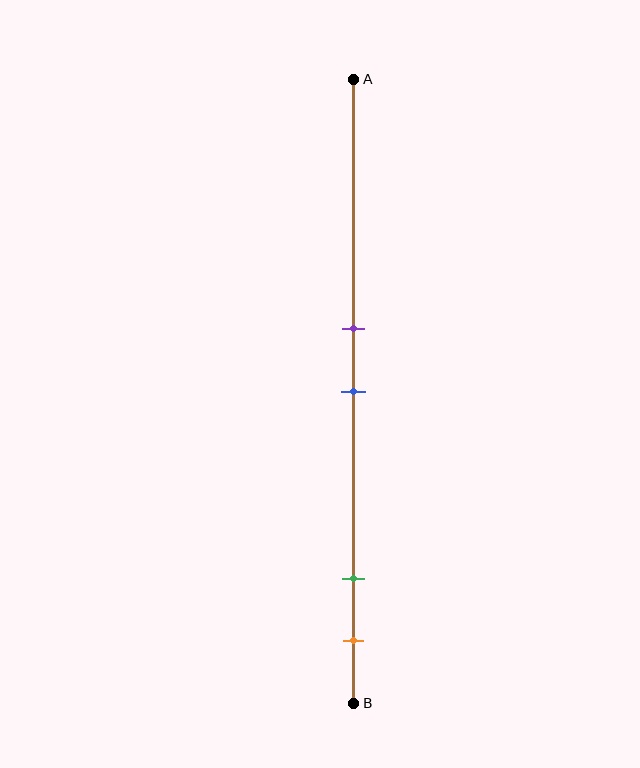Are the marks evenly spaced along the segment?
No, the marks are not evenly spaced.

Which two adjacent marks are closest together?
The purple and blue marks are the closest adjacent pair.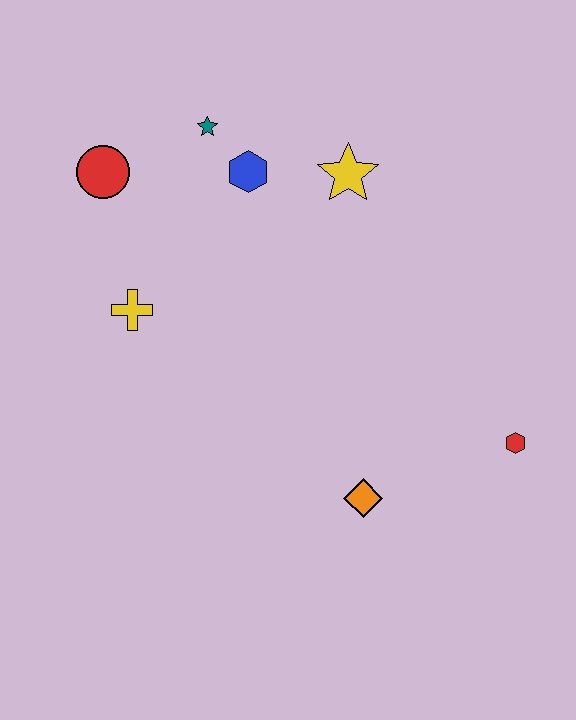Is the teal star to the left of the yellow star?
Yes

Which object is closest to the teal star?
The blue hexagon is closest to the teal star.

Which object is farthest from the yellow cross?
The red hexagon is farthest from the yellow cross.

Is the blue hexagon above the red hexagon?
Yes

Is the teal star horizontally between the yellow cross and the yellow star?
Yes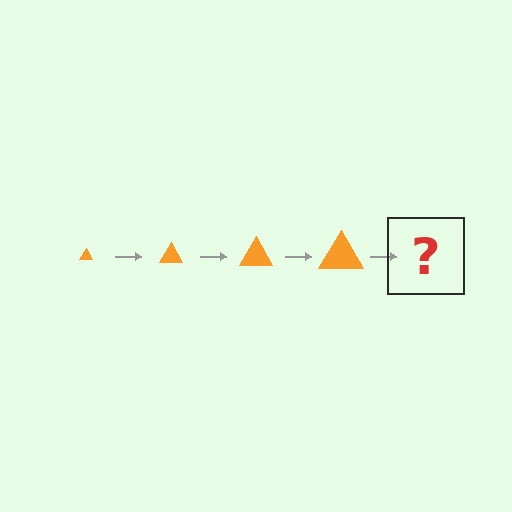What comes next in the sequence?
The next element should be an orange triangle, larger than the previous one.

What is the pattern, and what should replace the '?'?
The pattern is that the triangle gets progressively larger each step. The '?' should be an orange triangle, larger than the previous one.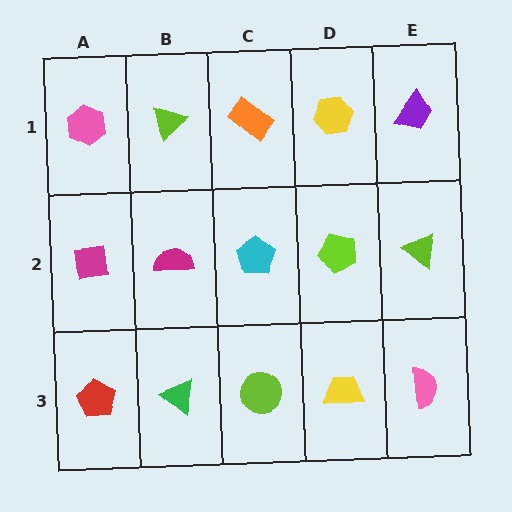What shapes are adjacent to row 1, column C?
A cyan pentagon (row 2, column C), a lime triangle (row 1, column B), a yellow hexagon (row 1, column D).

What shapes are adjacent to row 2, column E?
A purple trapezoid (row 1, column E), a pink semicircle (row 3, column E), a lime pentagon (row 2, column D).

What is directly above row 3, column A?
A magenta square.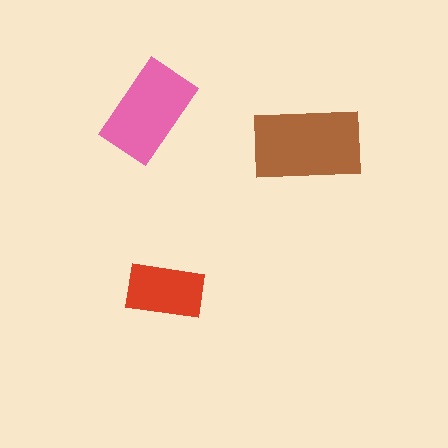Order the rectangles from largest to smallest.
the brown one, the pink one, the red one.